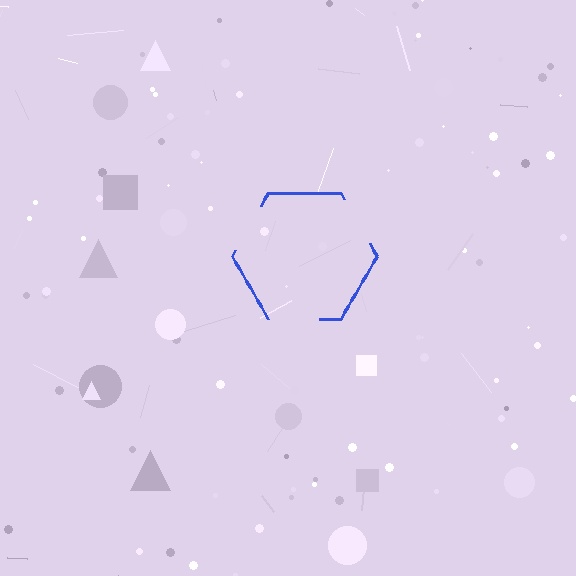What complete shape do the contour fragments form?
The contour fragments form a hexagon.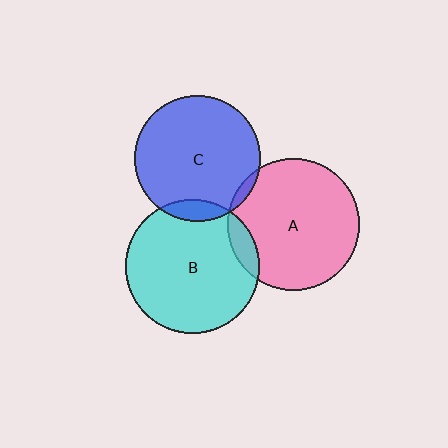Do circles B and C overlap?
Yes.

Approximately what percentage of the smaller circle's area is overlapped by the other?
Approximately 10%.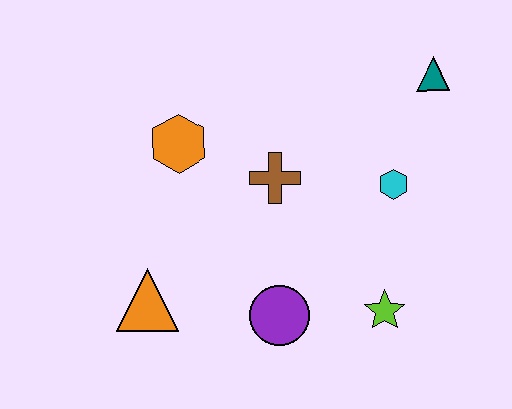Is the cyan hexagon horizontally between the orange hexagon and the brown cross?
No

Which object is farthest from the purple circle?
The teal triangle is farthest from the purple circle.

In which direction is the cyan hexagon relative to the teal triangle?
The cyan hexagon is below the teal triangle.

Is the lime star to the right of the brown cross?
Yes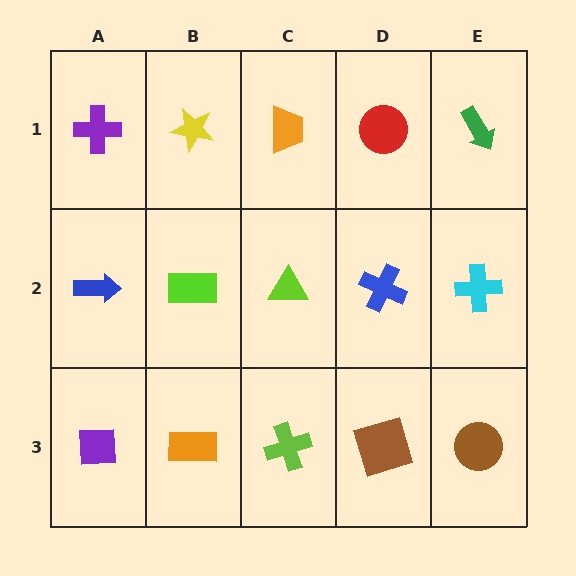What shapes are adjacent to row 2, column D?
A red circle (row 1, column D), a brown square (row 3, column D), a lime triangle (row 2, column C), a cyan cross (row 2, column E).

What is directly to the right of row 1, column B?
An orange trapezoid.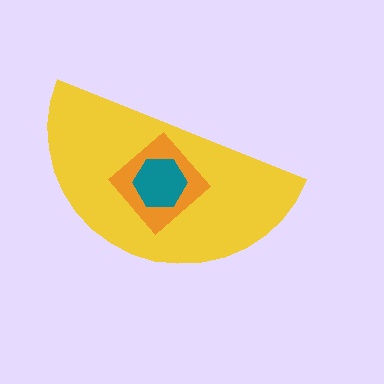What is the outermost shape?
The yellow semicircle.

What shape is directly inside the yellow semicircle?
The orange diamond.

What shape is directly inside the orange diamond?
The teal hexagon.